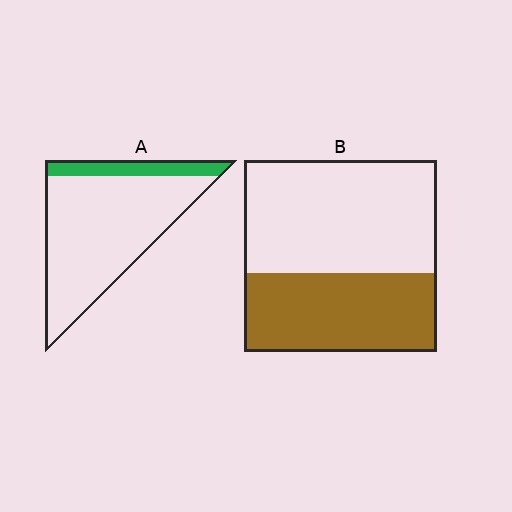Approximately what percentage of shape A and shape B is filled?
A is approximately 15% and B is approximately 40%.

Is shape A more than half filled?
No.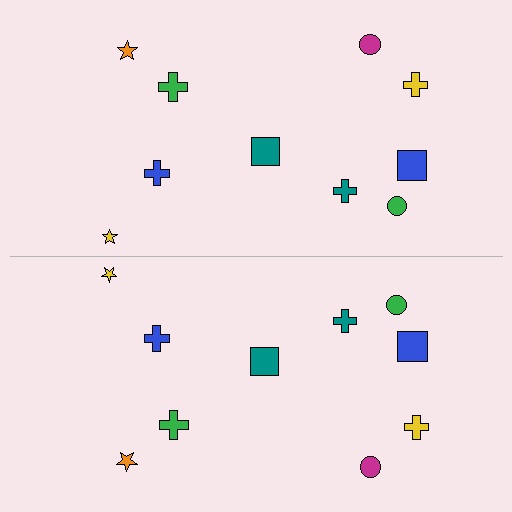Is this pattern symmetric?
Yes, this pattern has bilateral (reflection) symmetry.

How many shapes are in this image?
There are 20 shapes in this image.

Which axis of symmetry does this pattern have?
The pattern has a horizontal axis of symmetry running through the center of the image.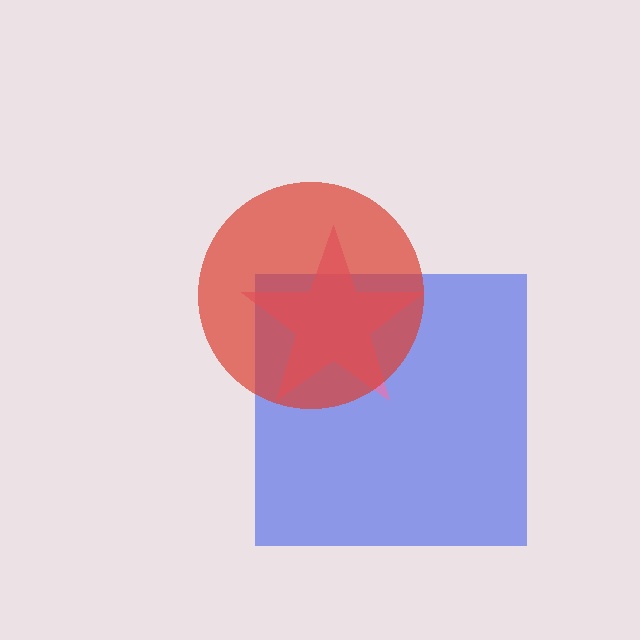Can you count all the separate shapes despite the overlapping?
Yes, there are 3 separate shapes.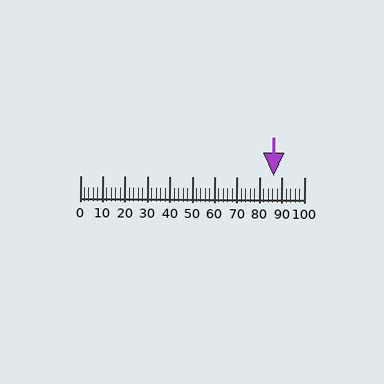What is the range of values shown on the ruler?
The ruler shows values from 0 to 100.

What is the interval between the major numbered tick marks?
The major tick marks are spaced 10 units apart.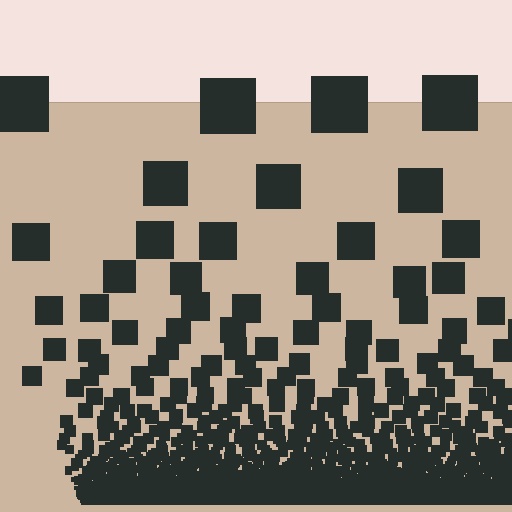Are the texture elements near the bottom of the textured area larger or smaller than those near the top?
Smaller. The gradient is inverted — elements near the bottom are smaller and denser.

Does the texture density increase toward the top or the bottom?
Density increases toward the bottom.